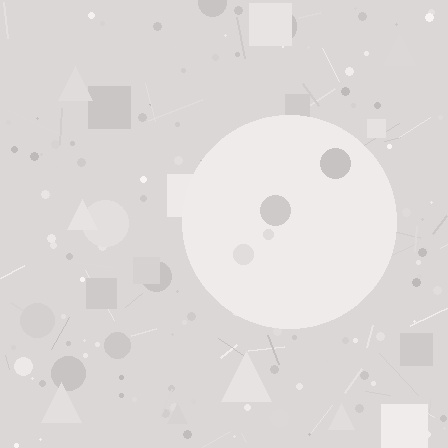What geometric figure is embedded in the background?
A circle is embedded in the background.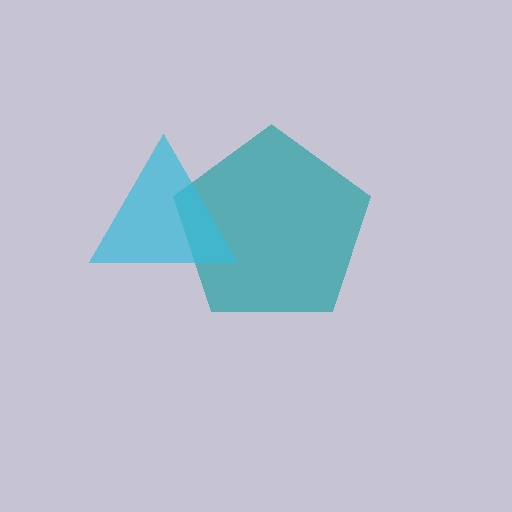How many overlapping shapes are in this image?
There are 2 overlapping shapes in the image.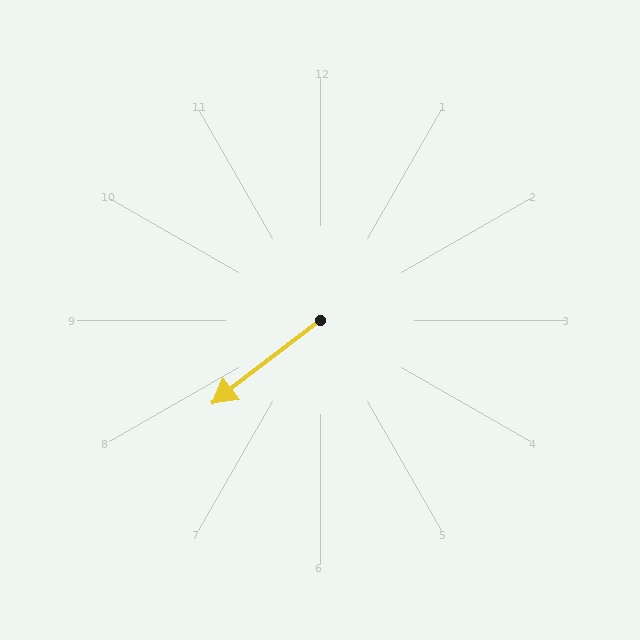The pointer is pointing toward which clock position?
Roughly 8 o'clock.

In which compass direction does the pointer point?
Southwest.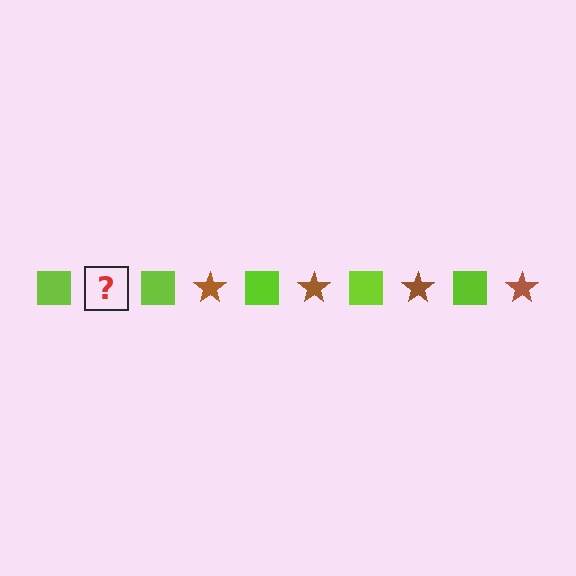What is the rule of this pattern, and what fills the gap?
The rule is that the pattern alternates between lime square and brown star. The gap should be filled with a brown star.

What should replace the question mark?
The question mark should be replaced with a brown star.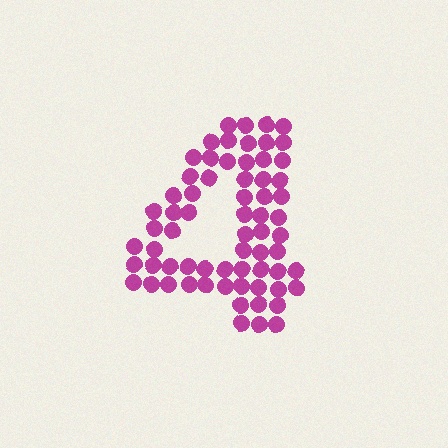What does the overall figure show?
The overall figure shows the digit 4.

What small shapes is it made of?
It is made of small circles.